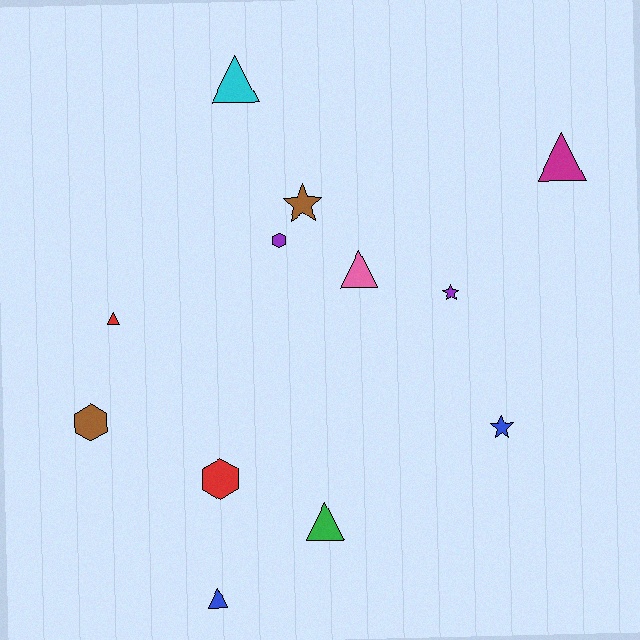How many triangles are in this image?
There are 6 triangles.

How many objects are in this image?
There are 12 objects.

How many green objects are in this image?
There is 1 green object.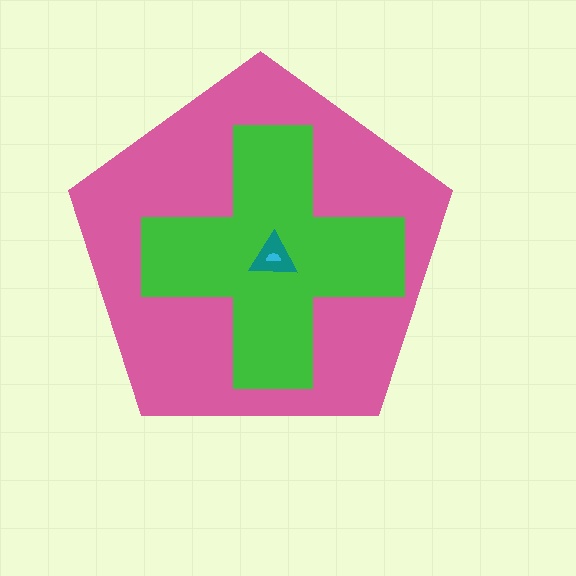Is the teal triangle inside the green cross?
Yes.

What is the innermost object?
The cyan semicircle.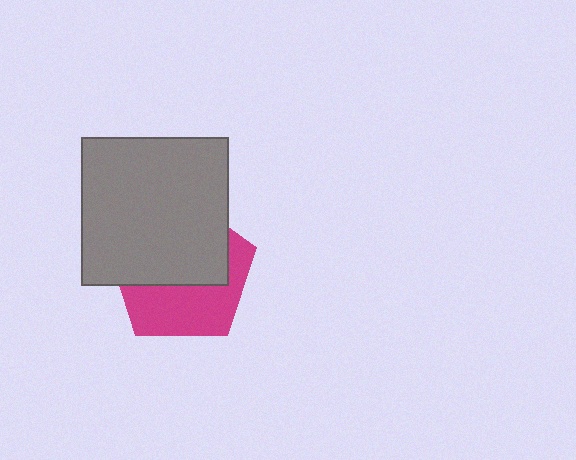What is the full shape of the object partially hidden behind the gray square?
The partially hidden object is a magenta pentagon.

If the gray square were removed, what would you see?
You would see the complete magenta pentagon.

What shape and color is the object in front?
The object in front is a gray square.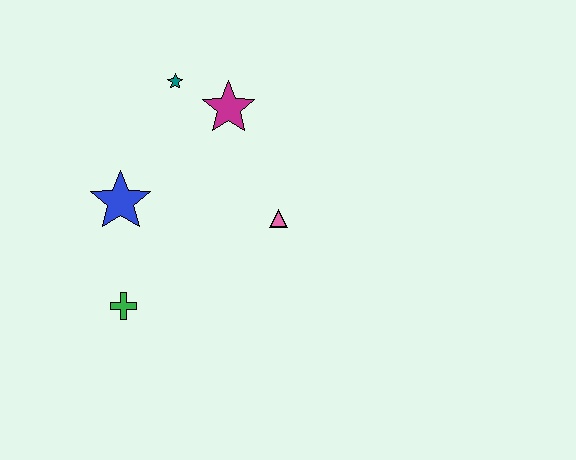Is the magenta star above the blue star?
Yes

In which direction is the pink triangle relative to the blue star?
The pink triangle is to the right of the blue star.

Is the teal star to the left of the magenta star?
Yes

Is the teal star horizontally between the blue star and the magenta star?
Yes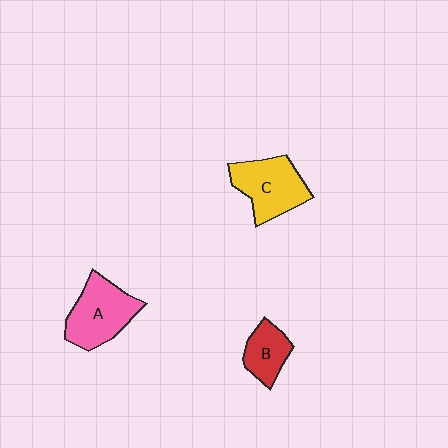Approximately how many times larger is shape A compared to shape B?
Approximately 1.7 times.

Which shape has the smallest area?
Shape B (red).